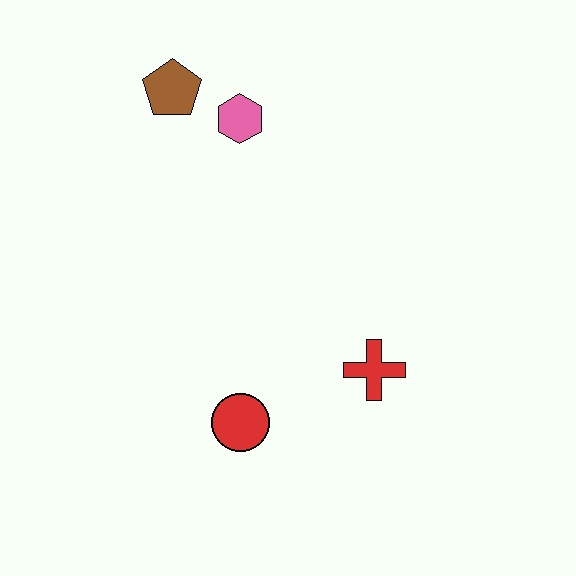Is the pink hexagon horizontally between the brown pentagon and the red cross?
Yes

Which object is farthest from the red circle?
The brown pentagon is farthest from the red circle.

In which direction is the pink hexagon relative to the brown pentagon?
The pink hexagon is to the right of the brown pentagon.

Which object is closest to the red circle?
The red cross is closest to the red circle.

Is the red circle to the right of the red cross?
No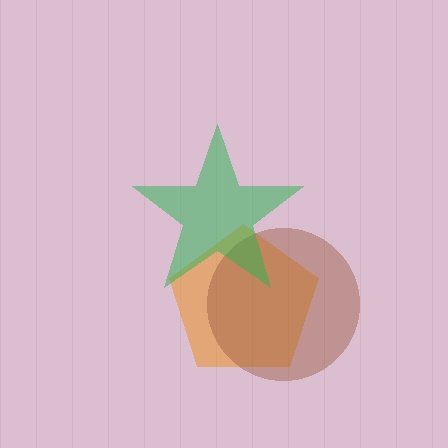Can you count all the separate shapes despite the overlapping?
Yes, there are 3 separate shapes.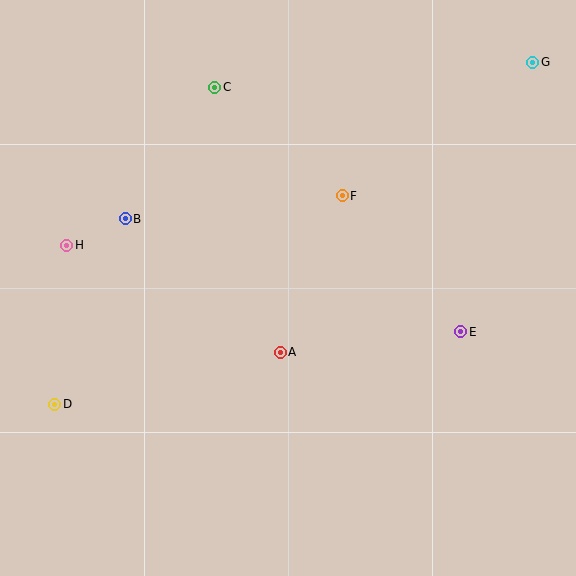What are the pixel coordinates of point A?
Point A is at (280, 352).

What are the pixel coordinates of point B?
Point B is at (125, 219).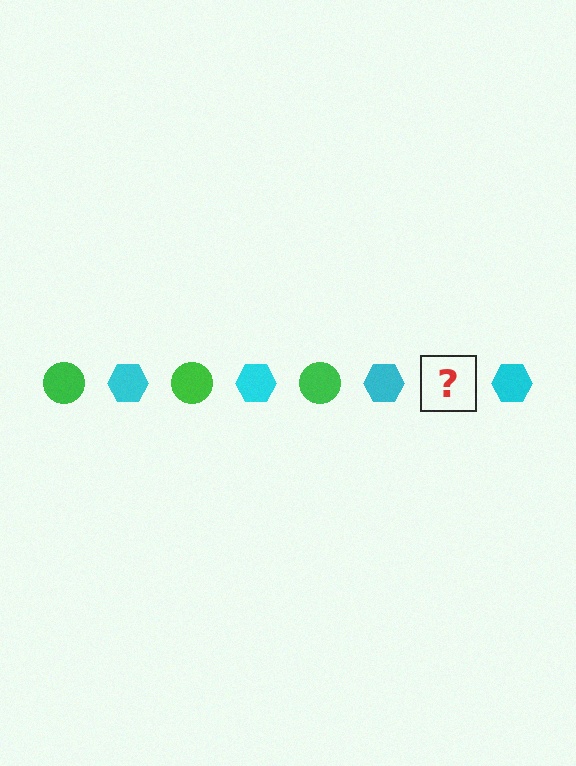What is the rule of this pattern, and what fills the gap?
The rule is that the pattern alternates between green circle and cyan hexagon. The gap should be filled with a green circle.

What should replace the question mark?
The question mark should be replaced with a green circle.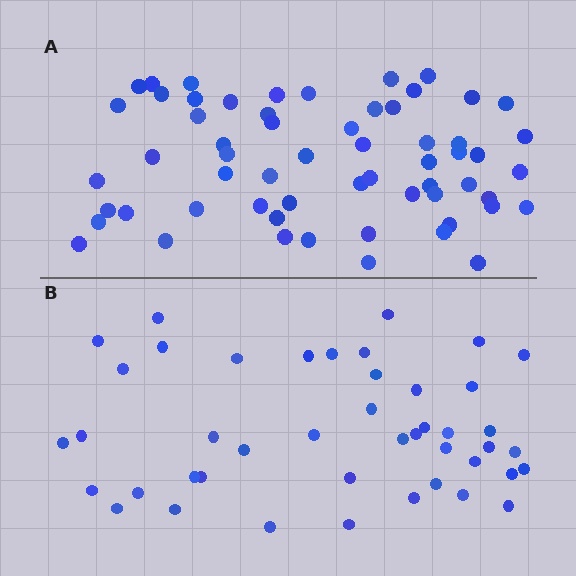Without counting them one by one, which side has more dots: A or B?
Region A (the top region) has more dots.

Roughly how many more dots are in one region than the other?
Region A has approximately 15 more dots than region B.